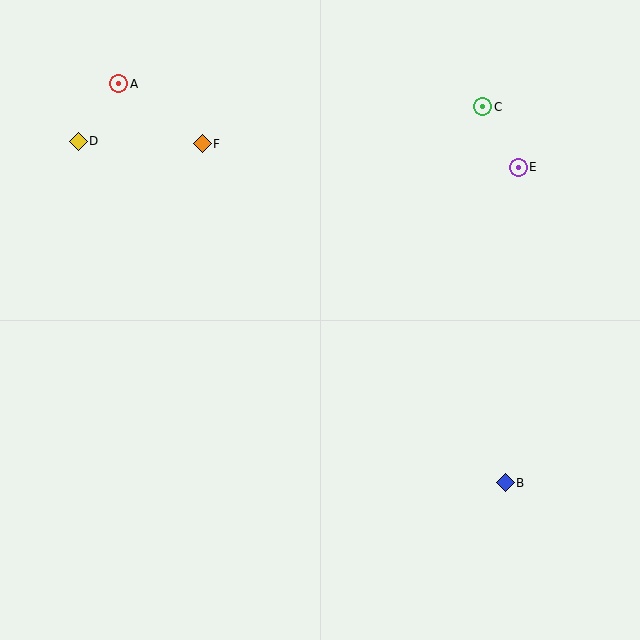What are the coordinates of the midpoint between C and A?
The midpoint between C and A is at (301, 95).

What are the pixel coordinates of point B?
Point B is at (505, 483).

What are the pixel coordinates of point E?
Point E is at (518, 167).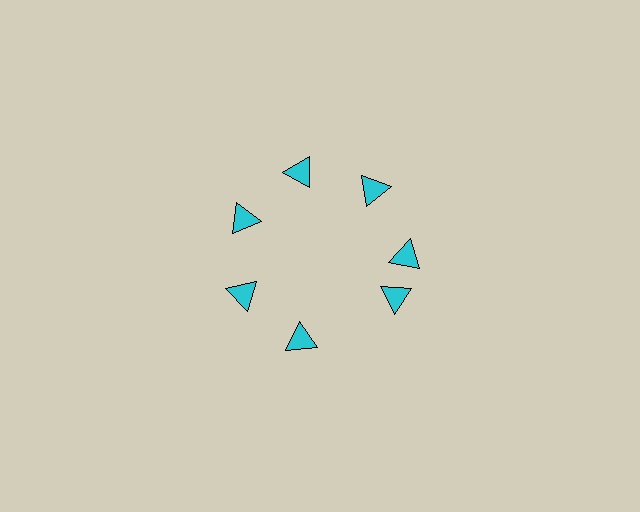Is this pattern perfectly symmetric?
No. The 7 cyan triangles are arranged in a ring, but one element near the 5 o'clock position is rotated out of alignment along the ring, breaking the 7-fold rotational symmetry.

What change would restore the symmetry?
The symmetry would be restored by rotating it back into even spacing with its neighbors so that all 7 triangles sit at equal angles and equal distance from the center.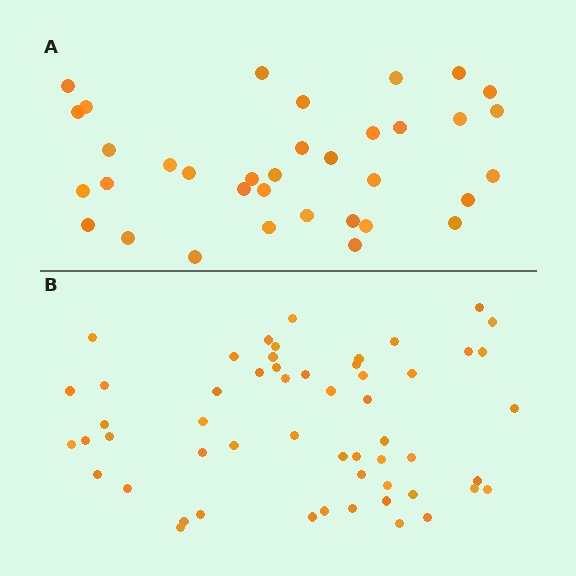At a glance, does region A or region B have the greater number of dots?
Region B (the bottom region) has more dots.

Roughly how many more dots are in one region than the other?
Region B has approximately 20 more dots than region A.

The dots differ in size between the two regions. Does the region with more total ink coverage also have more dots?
No. Region A has more total ink coverage because its dots are larger, but region B actually contains more individual dots. Total area can be misleading — the number of items is what matters here.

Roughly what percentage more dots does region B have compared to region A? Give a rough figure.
About 55% more.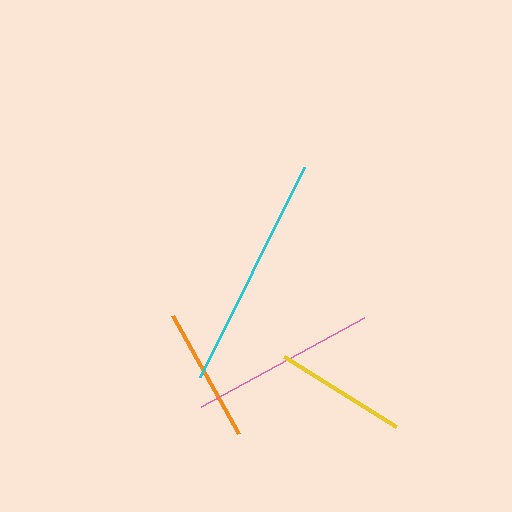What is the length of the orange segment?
The orange segment is approximately 135 pixels long.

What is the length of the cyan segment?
The cyan segment is approximately 235 pixels long.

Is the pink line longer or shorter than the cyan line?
The cyan line is longer than the pink line.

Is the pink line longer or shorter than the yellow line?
The pink line is longer than the yellow line.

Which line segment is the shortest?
The yellow line is the shortest at approximately 132 pixels.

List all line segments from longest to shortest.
From longest to shortest: cyan, pink, orange, yellow.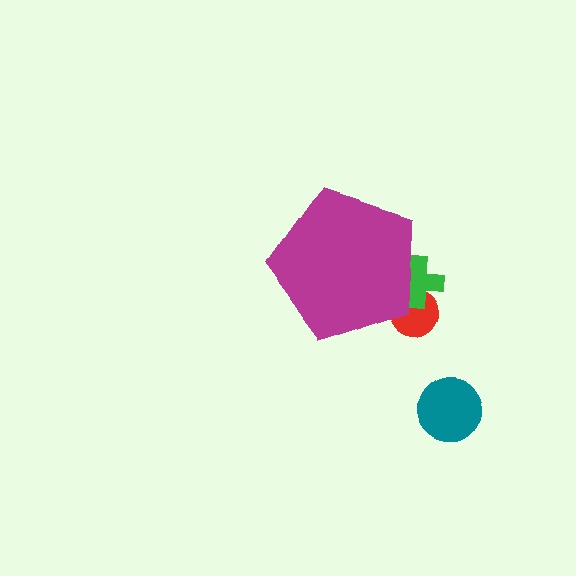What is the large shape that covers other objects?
A magenta pentagon.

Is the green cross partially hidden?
Yes, the green cross is partially hidden behind the magenta pentagon.